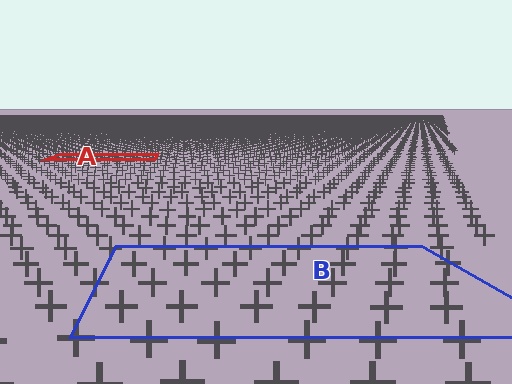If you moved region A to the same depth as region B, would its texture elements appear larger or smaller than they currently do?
They would appear larger. At a closer depth, the same texture elements are projected at a bigger on-screen size.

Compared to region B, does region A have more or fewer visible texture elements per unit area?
Region A has more texture elements per unit area — they are packed more densely because it is farther away.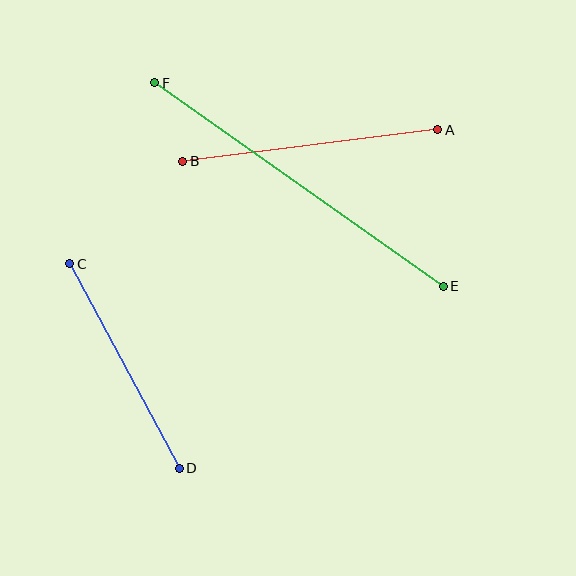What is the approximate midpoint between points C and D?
The midpoint is at approximately (125, 366) pixels.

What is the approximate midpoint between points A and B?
The midpoint is at approximately (310, 146) pixels.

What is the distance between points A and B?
The distance is approximately 257 pixels.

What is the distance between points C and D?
The distance is approximately 232 pixels.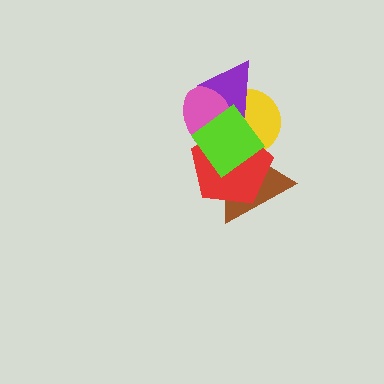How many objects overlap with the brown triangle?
4 objects overlap with the brown triangle.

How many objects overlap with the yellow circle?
5 objects overlap with the yellow circle.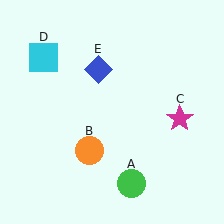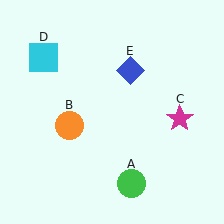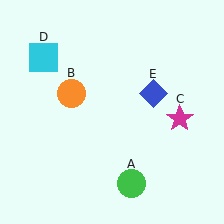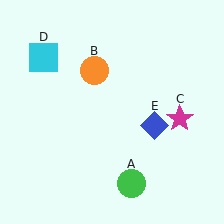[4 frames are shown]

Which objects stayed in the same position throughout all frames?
Green circle (object A) and magenta star (object C) and cyan square (object D) remained stationary.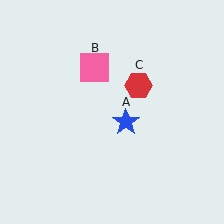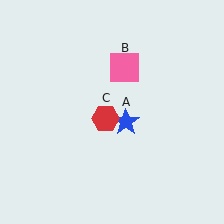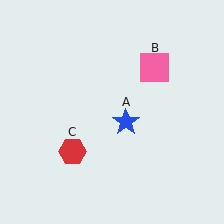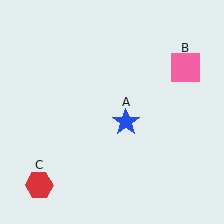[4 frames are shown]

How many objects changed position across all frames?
2 objects changed position: pink square (object B), red hexagon (object C).